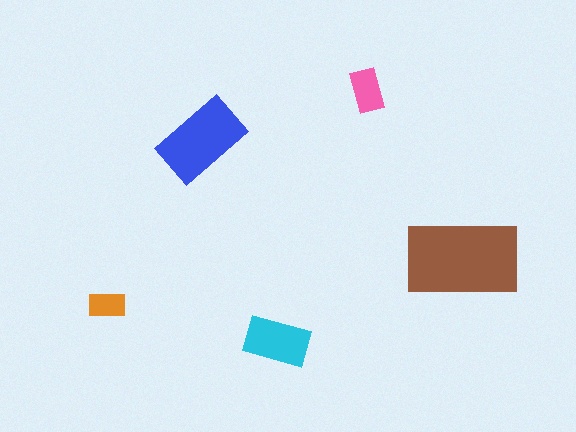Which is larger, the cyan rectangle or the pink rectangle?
The cyan one.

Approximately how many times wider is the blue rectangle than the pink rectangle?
About 2 times wider.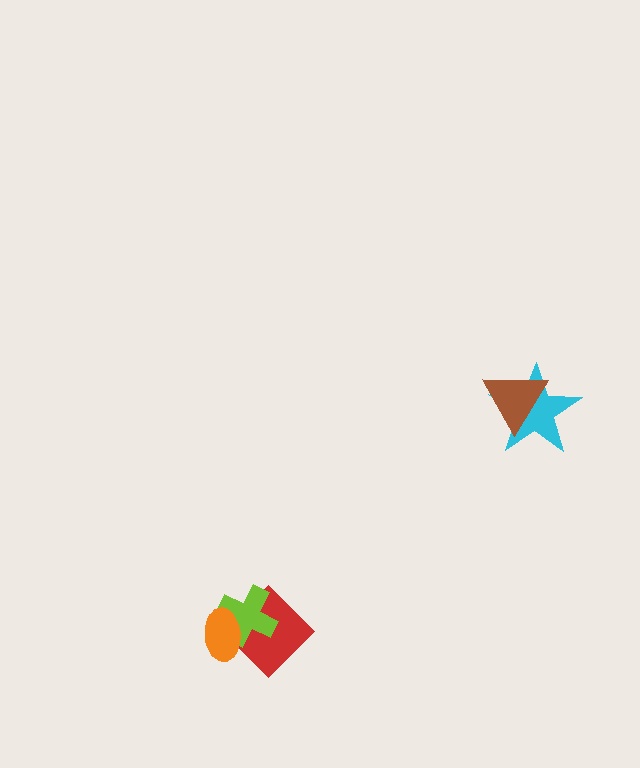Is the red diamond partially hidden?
Yes, it is partially covered by another shape.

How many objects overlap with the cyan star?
1 object overlaps with the cyan star.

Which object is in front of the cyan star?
The brown triangle is in front of the cyan star.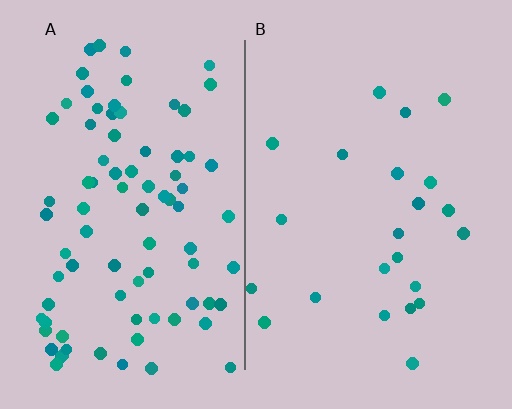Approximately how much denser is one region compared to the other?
Approximately 3.7× — region A over region B.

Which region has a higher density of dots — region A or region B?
A (the left).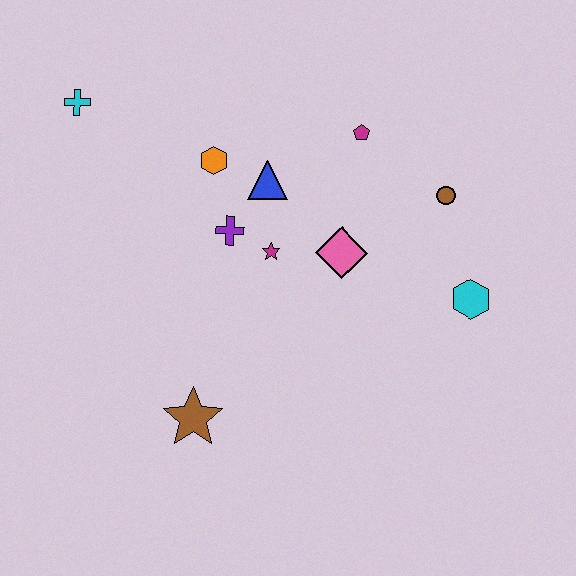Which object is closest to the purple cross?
The magenta star is closest to the purple cross.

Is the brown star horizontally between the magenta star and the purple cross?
No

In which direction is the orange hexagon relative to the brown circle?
The orange hexagon is to the left of the brown circle.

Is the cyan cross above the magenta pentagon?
Yes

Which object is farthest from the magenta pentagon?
The brown star is farthest from the magenta pentagon.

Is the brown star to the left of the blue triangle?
Yes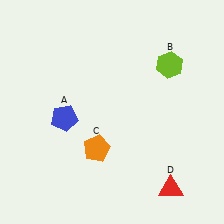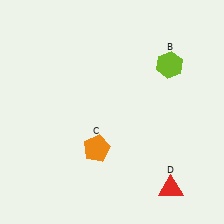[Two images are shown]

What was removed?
The blue pentagon (A) was removed in Image 2.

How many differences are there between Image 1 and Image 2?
There is 1 difference between the two images.